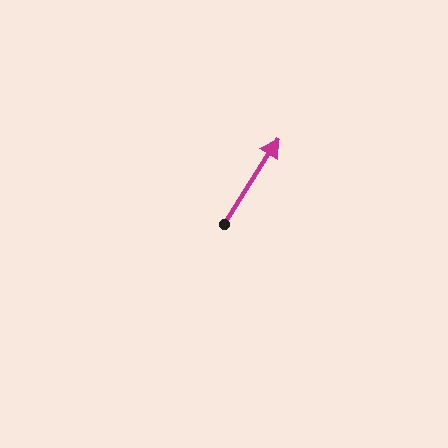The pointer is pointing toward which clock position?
Roughly 1 o'clock.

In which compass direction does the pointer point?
Northeast.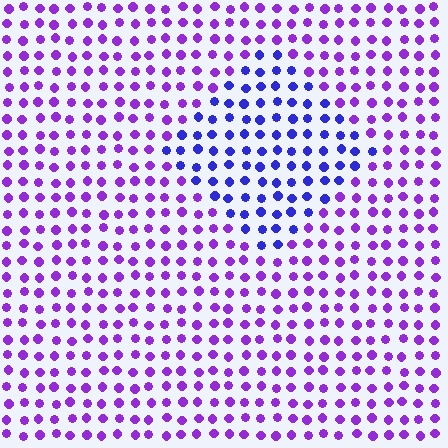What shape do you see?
I see a diamond.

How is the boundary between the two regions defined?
The boundary is defined purely by a slight shift in hue (about 37 degrees). Spacing, size, and orientation are identical on both sides.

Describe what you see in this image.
The image is filled with small purple elements in a uniform arrangement. A diamond-shaped region is visible where the elements are tinted to a slightly different hue, forming a subtle color boundary.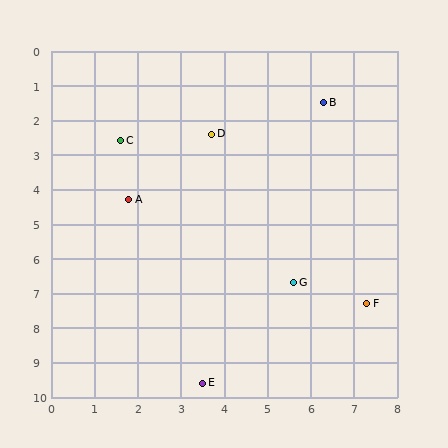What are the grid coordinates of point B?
Point B is at approximately (6.3, 1.5).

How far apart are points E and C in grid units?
Points E and C are about 7.3 grid units apart.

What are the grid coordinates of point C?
Point C is at approximately (1.6, 2.6).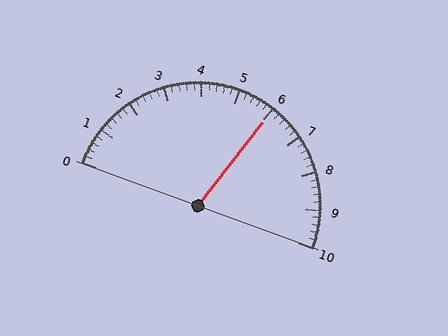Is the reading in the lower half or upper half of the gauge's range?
The reading is in the upper half of the range (0 to 10).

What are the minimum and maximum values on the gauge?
The gauge ranges from 0 to 10.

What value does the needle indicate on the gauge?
The needle indicates approximately 6.0.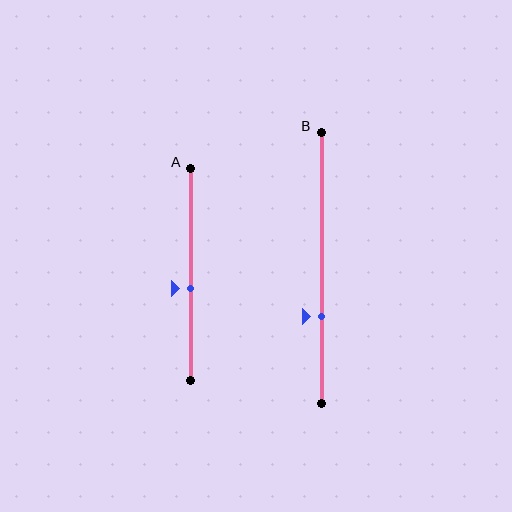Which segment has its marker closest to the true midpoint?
Segment A has its marker closest to the true midpoint.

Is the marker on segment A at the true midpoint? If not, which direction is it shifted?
No, the marker on segment A is shifted downward by about 6% of the segment length.